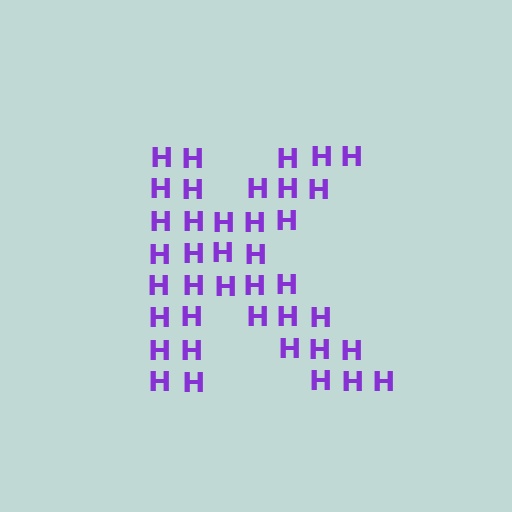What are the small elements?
The small elements are letter H's.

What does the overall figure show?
The overall figure shows the letter K.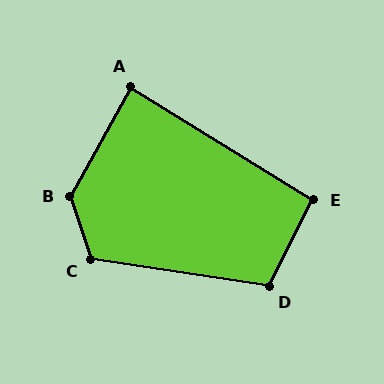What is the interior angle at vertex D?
Approximately 108 degrees (obtuse).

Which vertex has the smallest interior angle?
A, at approximately 87 degrees.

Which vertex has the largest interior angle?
B, at approximately 133 degrees.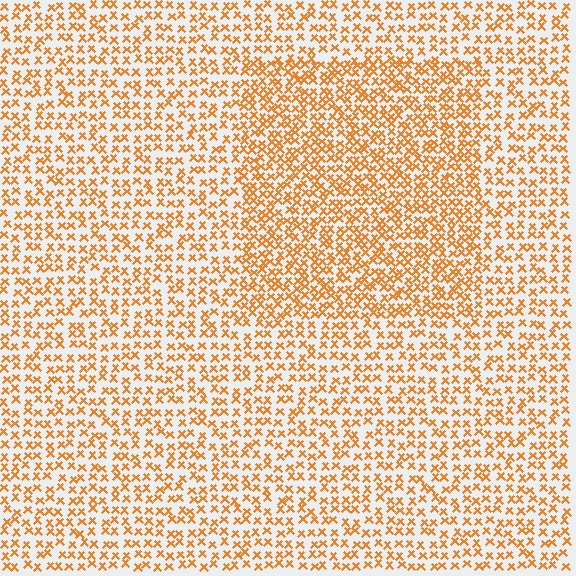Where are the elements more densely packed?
The elements are more densely packed inside the rectangle boundary.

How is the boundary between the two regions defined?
The boundary is defined by a change in element density (approximately 1.6x ratio). All elements are the same color, size, and shape.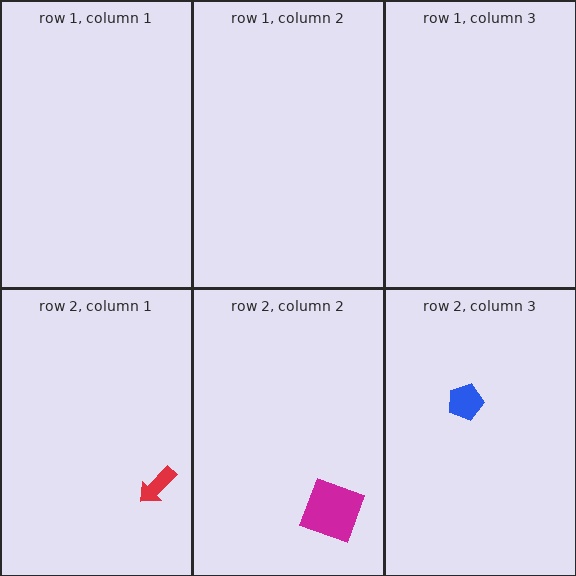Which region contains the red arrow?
The row 2, column 1 region.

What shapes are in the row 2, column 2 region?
The magenta square.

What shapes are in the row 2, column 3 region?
The blue pentagon.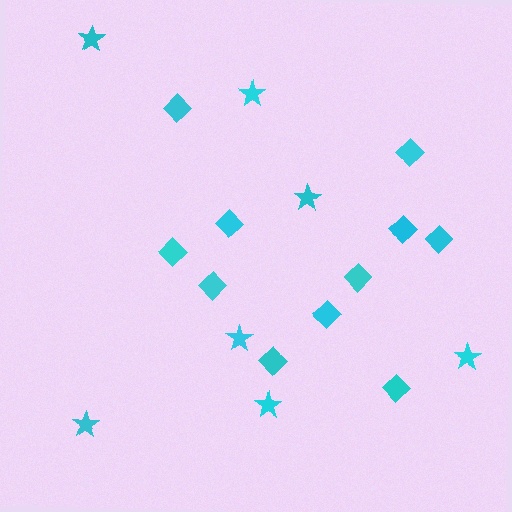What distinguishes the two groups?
There are 2 groups: one group of diamonds (11) and one group of stars (7).